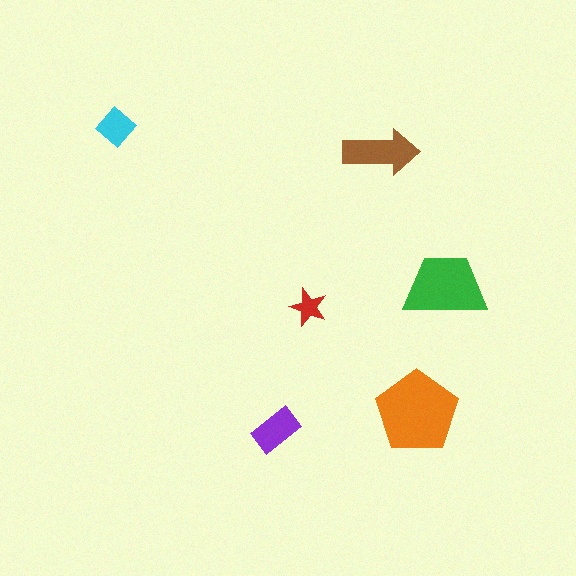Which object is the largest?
The orange pentagon.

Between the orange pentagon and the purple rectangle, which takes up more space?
The orange pentagon.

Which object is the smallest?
The red star.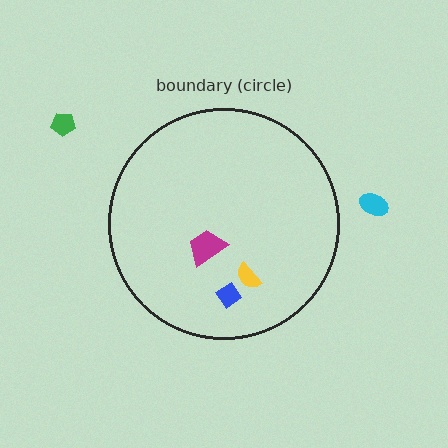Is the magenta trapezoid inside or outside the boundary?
Inside.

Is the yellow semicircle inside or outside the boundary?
Inside.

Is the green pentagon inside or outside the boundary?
Outside.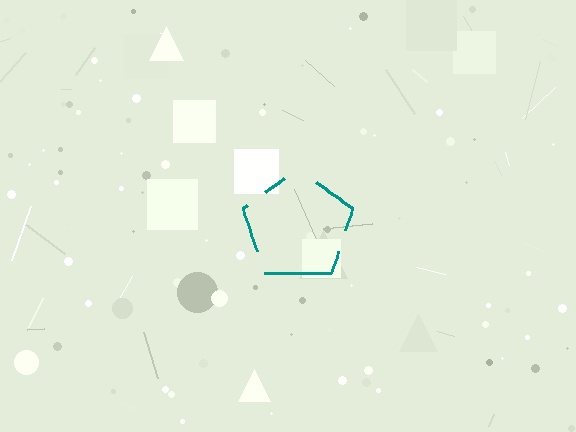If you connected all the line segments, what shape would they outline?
They would outline a pentagon.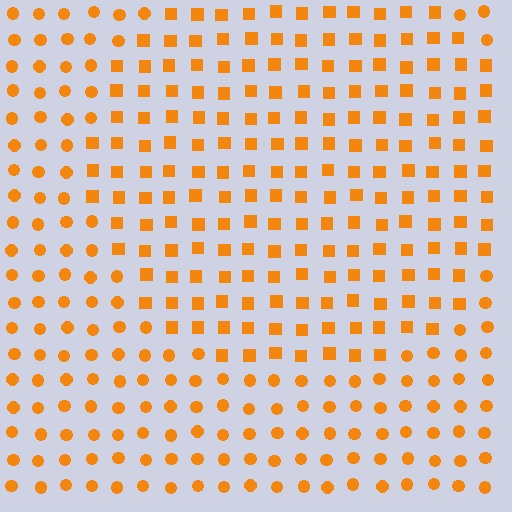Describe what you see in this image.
The image is filled with small orange elements arranged in a uniform grid. A circle-shaped region contains squares, while the surrounding area contains circles. The boundary is defined purely by the change in element shape.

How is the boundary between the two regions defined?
The boundary is defined by a change in element shape: squares inside vs. circles outside. All elements share the same color and spacing.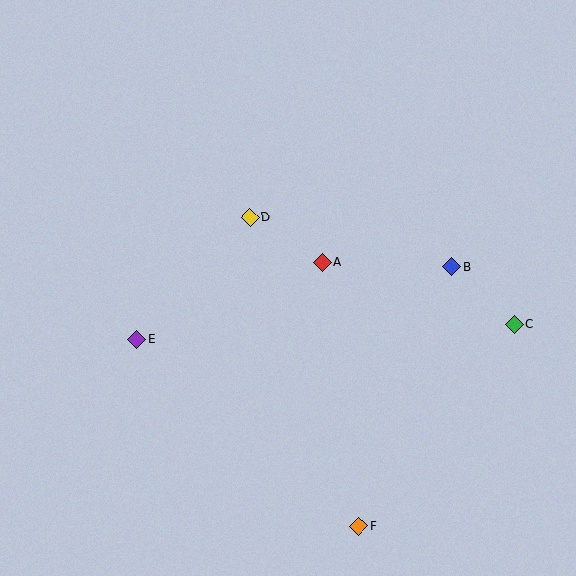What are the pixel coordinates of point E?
Point E is at (137, 339).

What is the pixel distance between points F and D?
The distance between F and D is 327 pixels.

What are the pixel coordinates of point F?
Point F is at (358, 526).